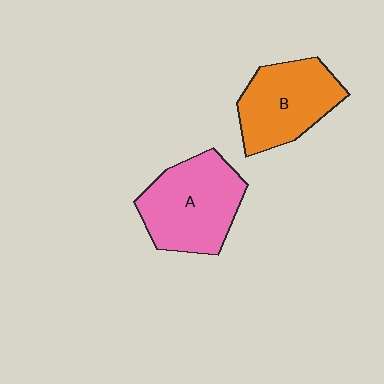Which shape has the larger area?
Shape A (pink).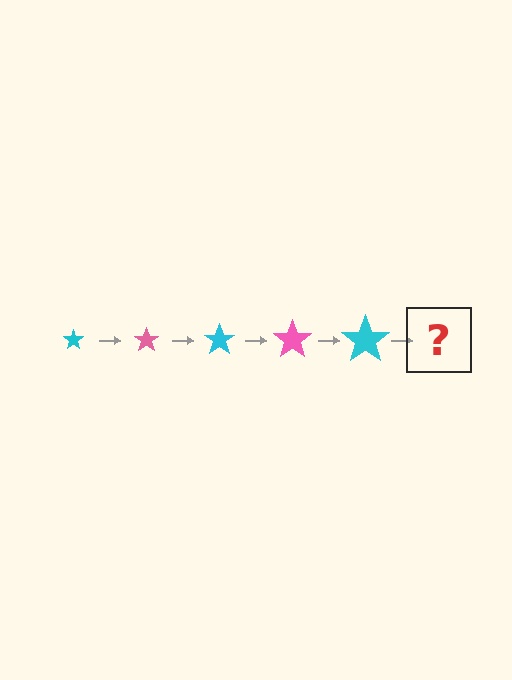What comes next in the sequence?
The next element should be a pink star, larger than the previous one.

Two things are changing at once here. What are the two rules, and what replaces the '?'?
The two rules are that the star grows larger each step and the color cycles through cyan and pink. The '?' should be a pink star, larger than the previous one.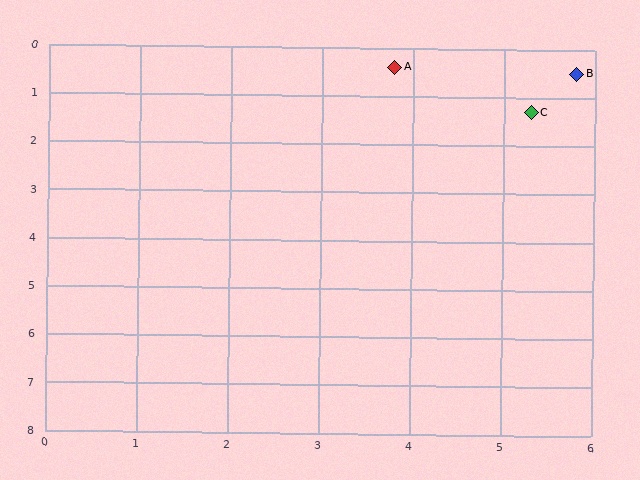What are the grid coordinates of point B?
Point B is at approximately (5.8, 0.5).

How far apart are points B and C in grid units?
Points B and C are about 0.9 grid units apart.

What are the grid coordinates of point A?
Point A is at approximately (3.8, 0.4).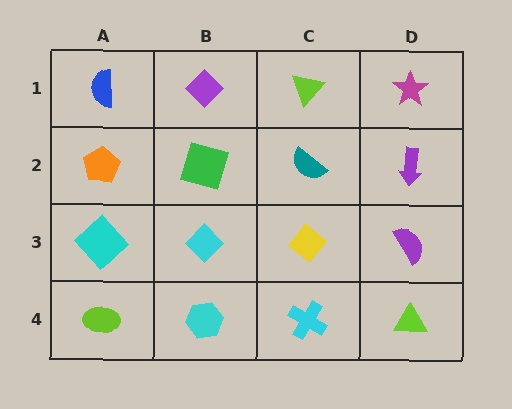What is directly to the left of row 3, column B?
A cyan diamond.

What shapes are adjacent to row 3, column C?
A teal semicircle (row 2, column C), a cyan cross (row 4, column C), a cyan diamond (row 3, column B), a purple semicircle (row 3, column D).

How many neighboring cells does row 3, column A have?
3.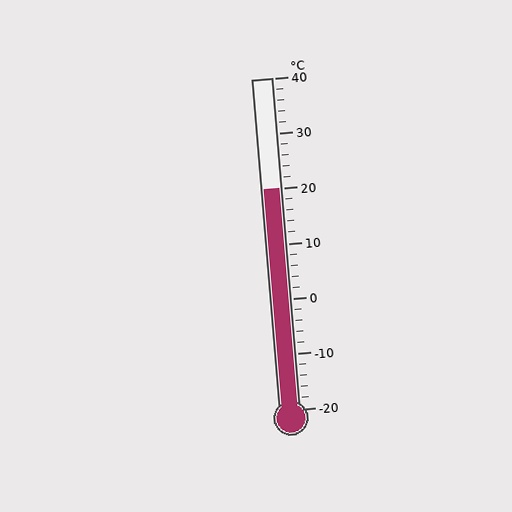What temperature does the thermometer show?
The thermometer shows approximately 20°C.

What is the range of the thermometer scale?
The thermometer scale ranges from -20°C to 40°C.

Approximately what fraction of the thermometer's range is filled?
The thermometer is filled to approximately 65% of its range.